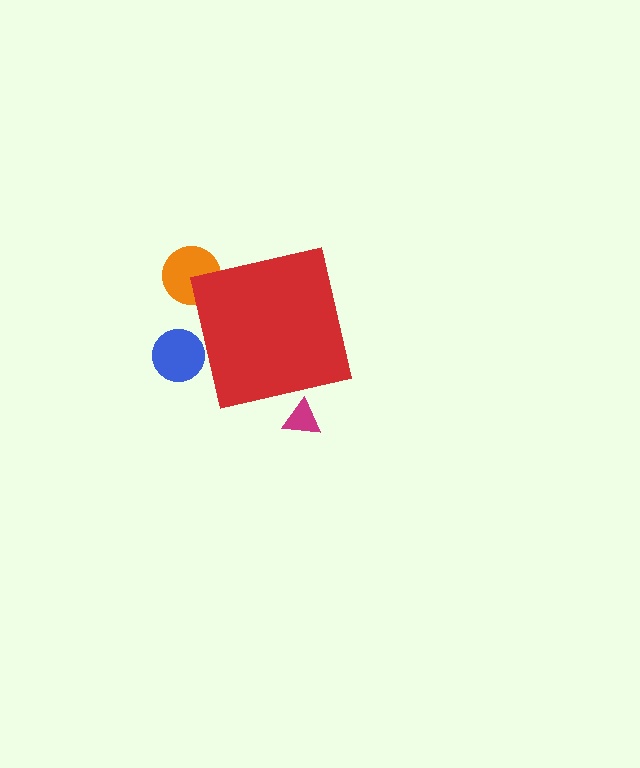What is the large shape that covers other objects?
A red square.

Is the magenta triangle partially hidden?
Yes, the magenta triangle is partially hidden behind the red square.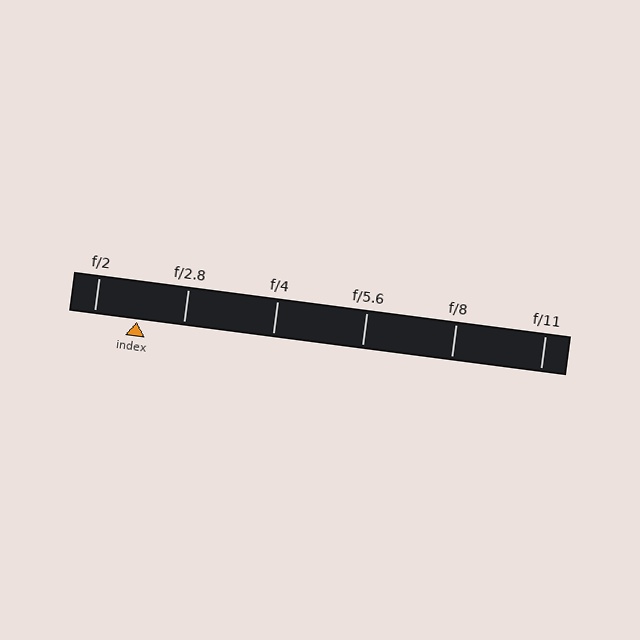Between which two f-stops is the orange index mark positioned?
The index mark is between f/2 and f/2.8.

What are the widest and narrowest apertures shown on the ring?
The widest aperture shown is f/2 and the narrowest is f/11.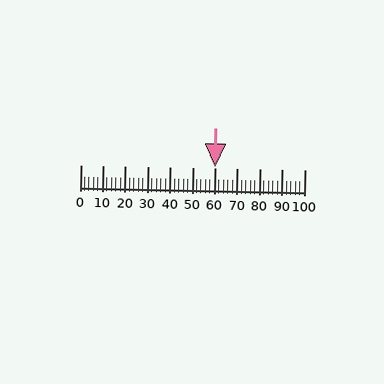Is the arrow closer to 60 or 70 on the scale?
The arrow is closer to 60.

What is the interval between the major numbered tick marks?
The major tick marks are spaced 10 units apart.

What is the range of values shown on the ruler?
The ruler shows values from 0 to 100.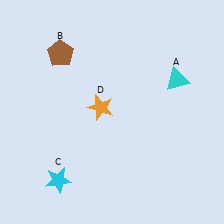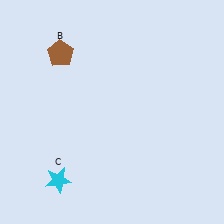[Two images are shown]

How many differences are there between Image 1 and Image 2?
There are 2 differences between the two images.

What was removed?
The cyan triangle (A), the orange star (D) were removed in Image 2.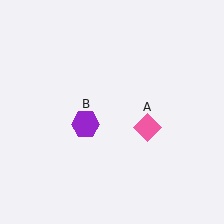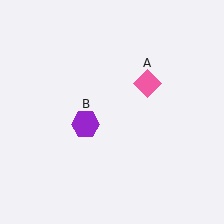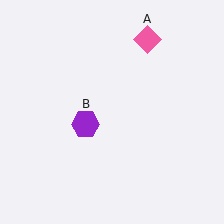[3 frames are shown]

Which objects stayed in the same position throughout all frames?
Purple hexagon (object B) remained stationary.